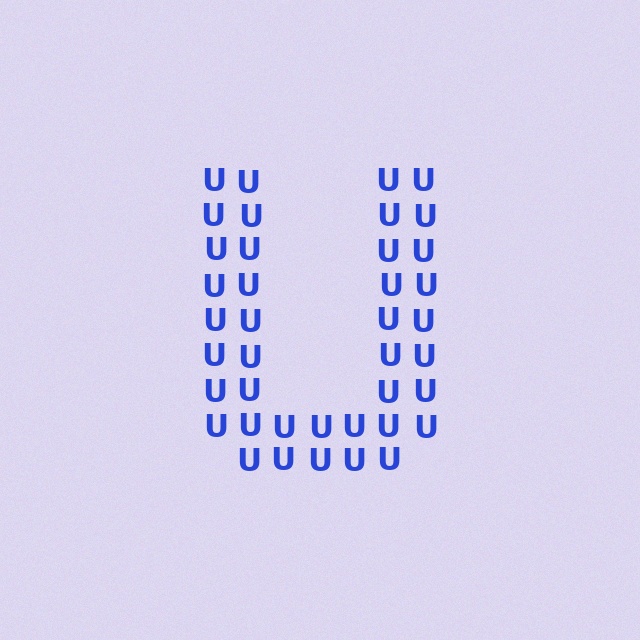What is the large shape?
The large shape is the letter U.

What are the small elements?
The small elements are letter U's.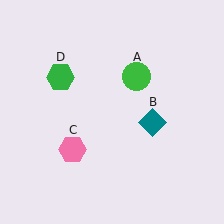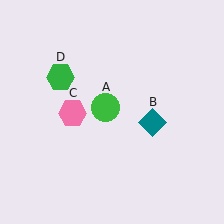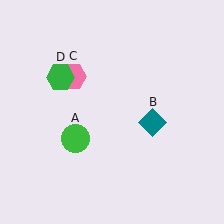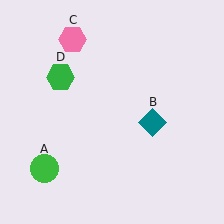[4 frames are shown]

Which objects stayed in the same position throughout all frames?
Teal diamond (object B) and green hexagon (object D) remained stationary.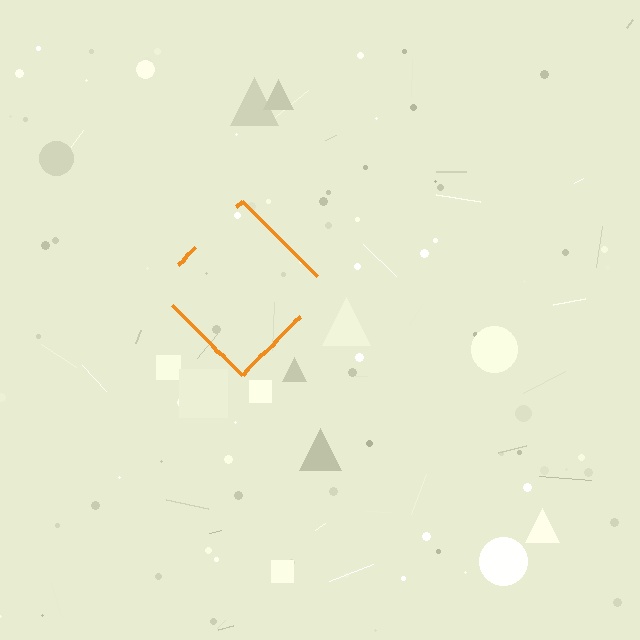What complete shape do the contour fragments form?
The contour fragments form a diamond.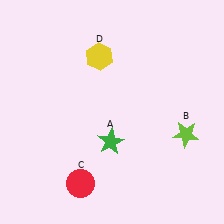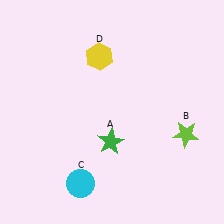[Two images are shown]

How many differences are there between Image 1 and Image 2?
There is 1 difference between the two images.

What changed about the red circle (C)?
In Image 1, C is red. In Image 2, it changed to cyan.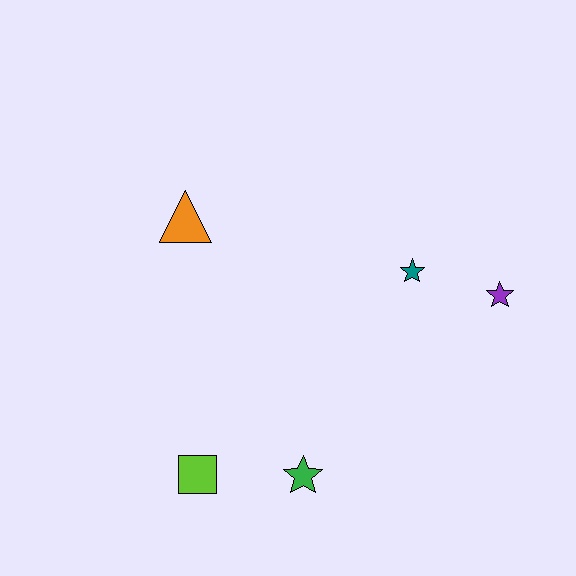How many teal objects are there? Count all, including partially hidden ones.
There is 1 teal object.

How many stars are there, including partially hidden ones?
There are 3 stars.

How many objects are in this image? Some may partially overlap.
There are 5 objects.